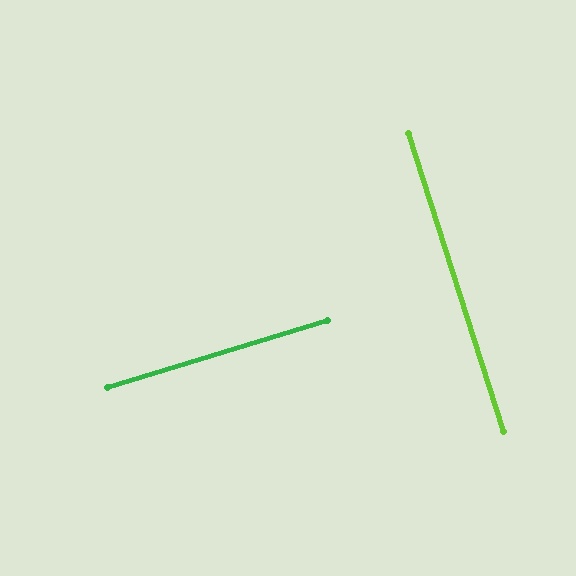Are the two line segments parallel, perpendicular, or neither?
Perpendicular — they meet at approximately 89°.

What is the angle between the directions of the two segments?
Approximately 89 degrees.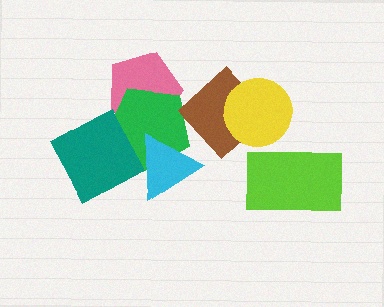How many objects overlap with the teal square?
1 object overlaps with the teal square.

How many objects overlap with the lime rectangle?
0 objects overlap with the lime rectangle.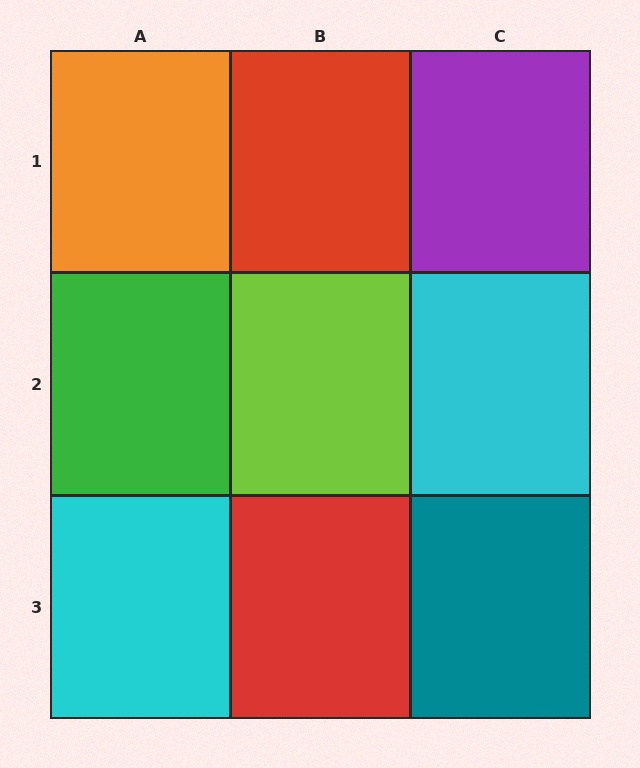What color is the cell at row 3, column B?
Red.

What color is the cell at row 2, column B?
Lime.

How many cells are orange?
1 cell is orange.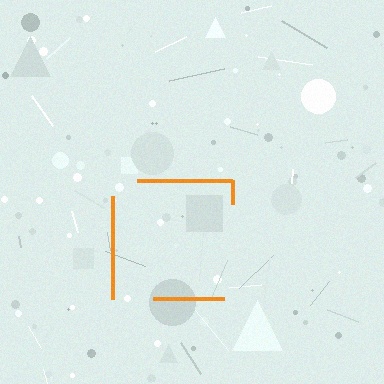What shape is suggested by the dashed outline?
The dashed outline suggests a square.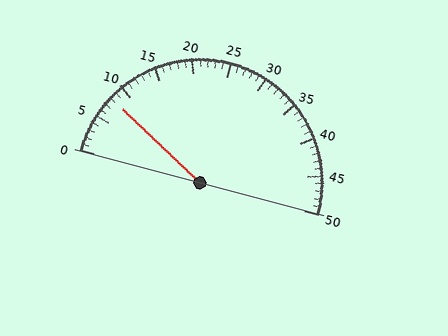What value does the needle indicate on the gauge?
The needle indicates approximately 8.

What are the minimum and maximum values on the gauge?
The gauge ranges from 0 to 50.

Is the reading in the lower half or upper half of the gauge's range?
The reading is in the lower half of the range (0 to 50).